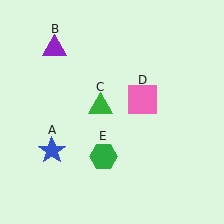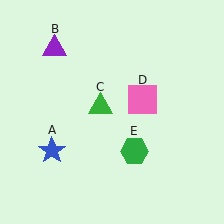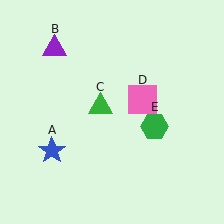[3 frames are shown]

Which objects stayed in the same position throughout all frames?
Blue star (object A) and purple triangle (object B) and green triangle (object C) and pink square (object D) remained stationary.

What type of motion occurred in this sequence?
The green hexagon (object E) rotated counterclockwise around the center of the scene.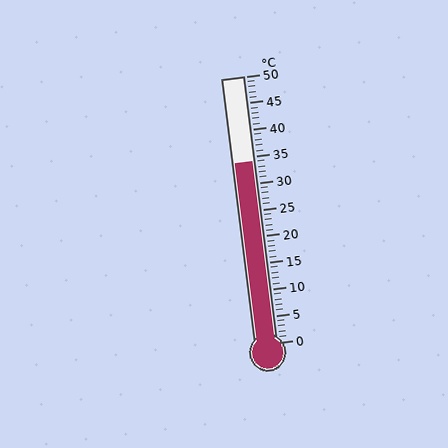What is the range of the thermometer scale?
The thermometer scale ranges from 0°C to 50°C.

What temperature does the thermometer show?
The thermometer shows approximately 34°C.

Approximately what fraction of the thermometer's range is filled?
The thermometer is filled to approximately 70% of its range.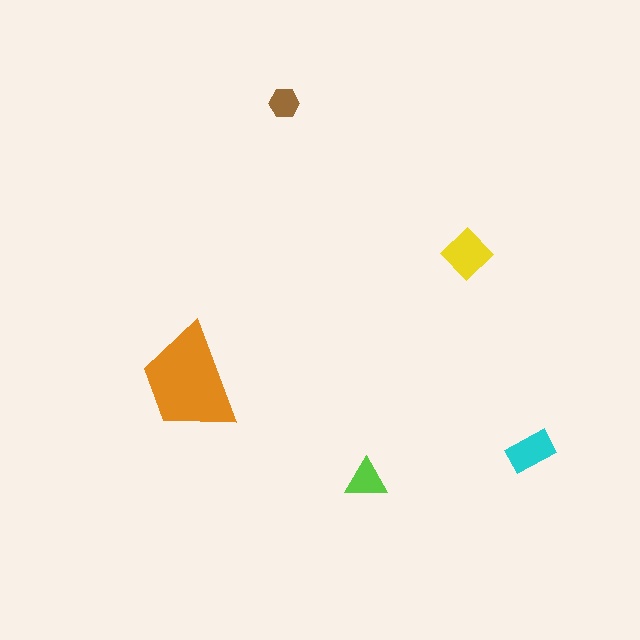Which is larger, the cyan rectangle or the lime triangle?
The cyan rectangle.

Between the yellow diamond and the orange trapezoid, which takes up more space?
The orange trapezoid.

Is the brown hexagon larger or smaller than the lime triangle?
Smaller.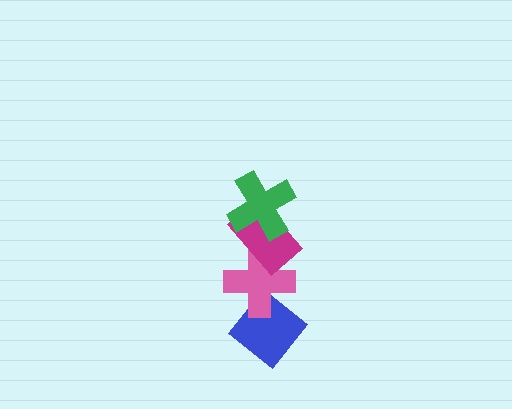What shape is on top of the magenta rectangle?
The green cross is on top of the magenta rectangle.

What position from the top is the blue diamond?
The blue diamond is 4th from the top.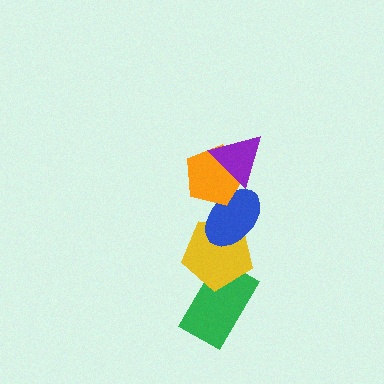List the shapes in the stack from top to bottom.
From top to bottom: the purple triangle, the orange pentagon, the blue ellipse, the yellow pentagon, the green rectangle.